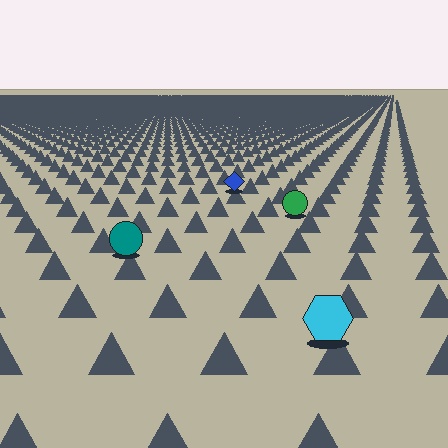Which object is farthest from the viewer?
The blue diamond is farthest from the viewer. It appears smaller and the ground texture around it is denser.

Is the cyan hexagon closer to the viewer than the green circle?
Yes. The cyan hexagon is closer — you can tell from the texture gradient: the ground texture is coarser near it.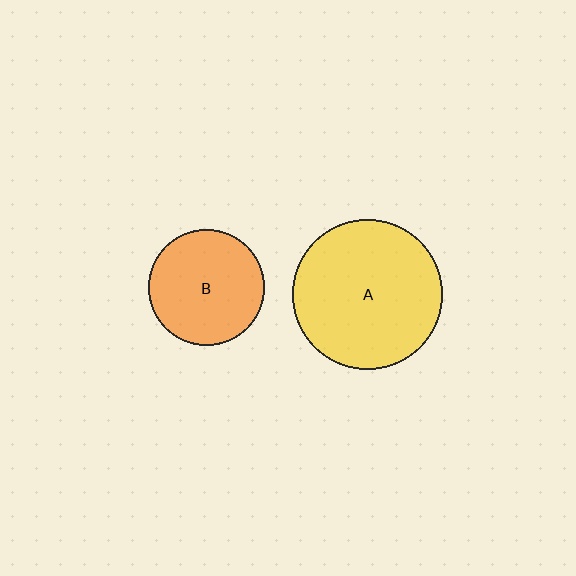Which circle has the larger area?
Circle A (yellow).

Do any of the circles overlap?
No, none of the circles overlap.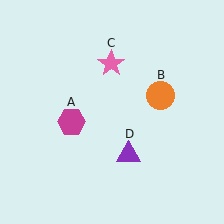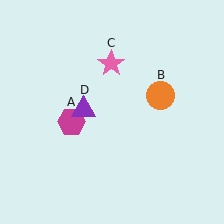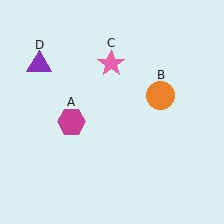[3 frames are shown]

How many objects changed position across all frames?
1 object changed position: purple triangle (object D).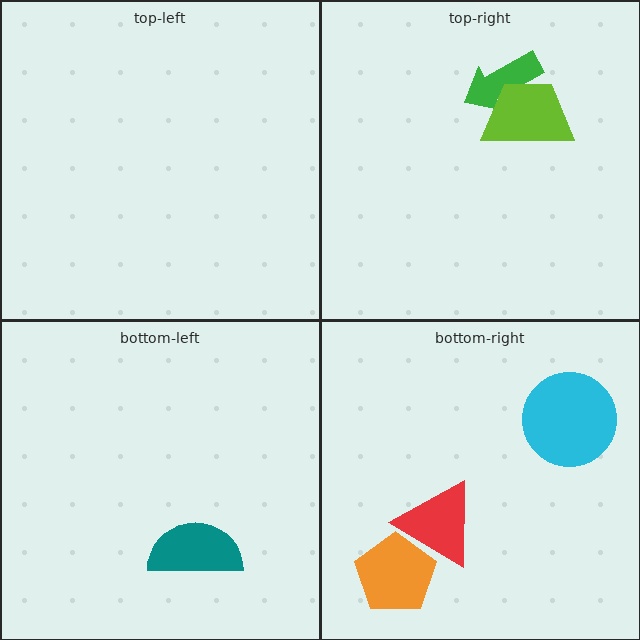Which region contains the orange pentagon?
The bottom-right region.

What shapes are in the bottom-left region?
The teal semicircle.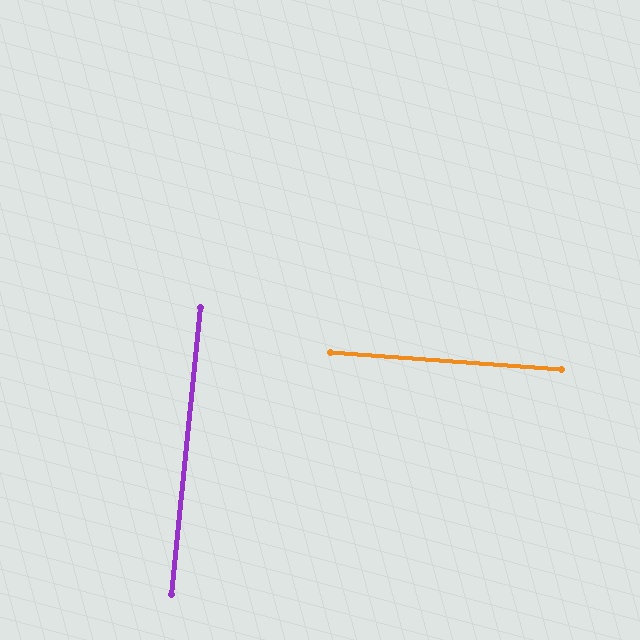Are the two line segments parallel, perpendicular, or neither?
Perpendicular — they meet at approximately 88°.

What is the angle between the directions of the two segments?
Approximately 88 degrees.